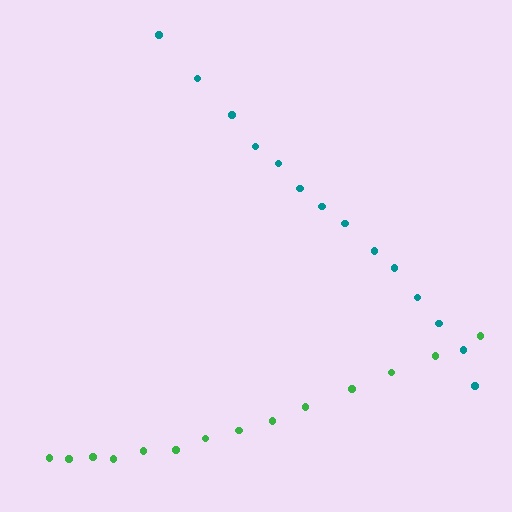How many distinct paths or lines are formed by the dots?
There are 2 distinct paths.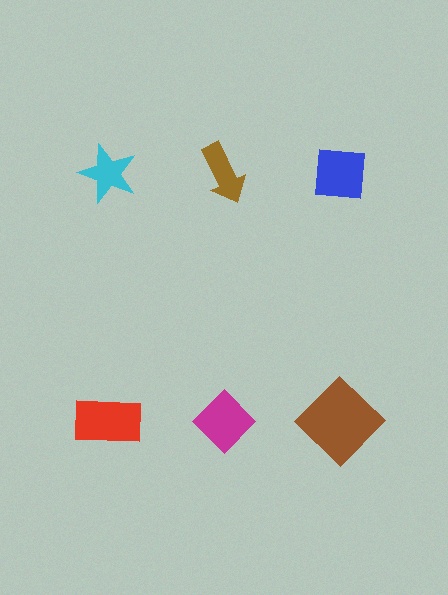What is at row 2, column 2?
A magenta diamond.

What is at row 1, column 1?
A cyan star.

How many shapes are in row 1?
3 shapes.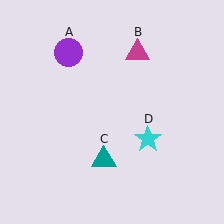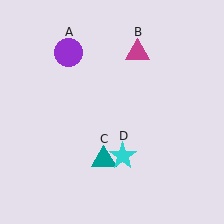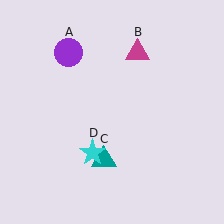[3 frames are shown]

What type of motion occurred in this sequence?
The cyan star (object D) rotated clockwise around the center of the scene.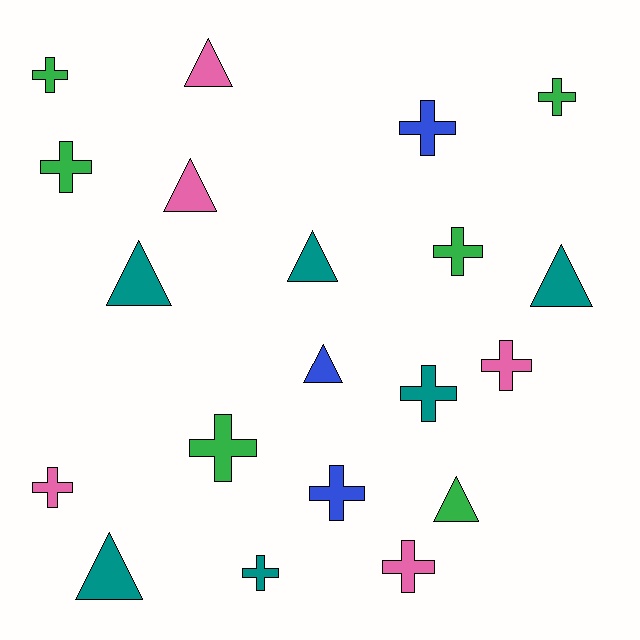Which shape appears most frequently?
Cross, with 12 objects.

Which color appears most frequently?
Green, with 6 objects.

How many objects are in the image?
There are 20 objects.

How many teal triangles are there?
There are 4 teal triangles.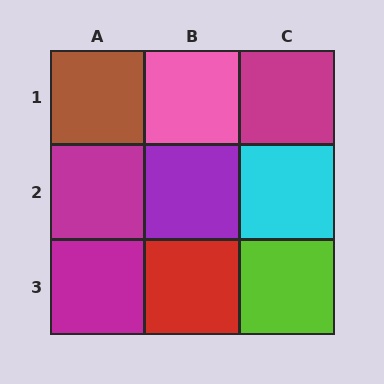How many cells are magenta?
3 cells are magenta.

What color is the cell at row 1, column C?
Magenta.